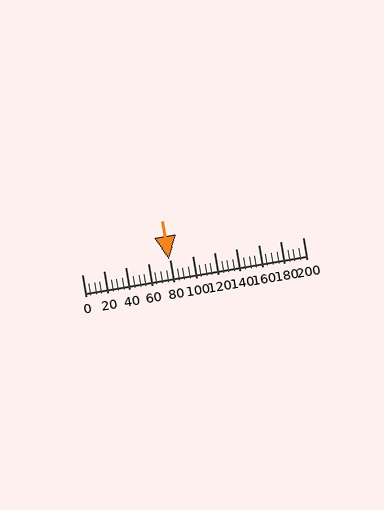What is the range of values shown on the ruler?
The ruler shows values from 0 to 200.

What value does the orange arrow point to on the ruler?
The orange arrow points to approximately 79.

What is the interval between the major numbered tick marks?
The major tick marks are spaced 20 units apart.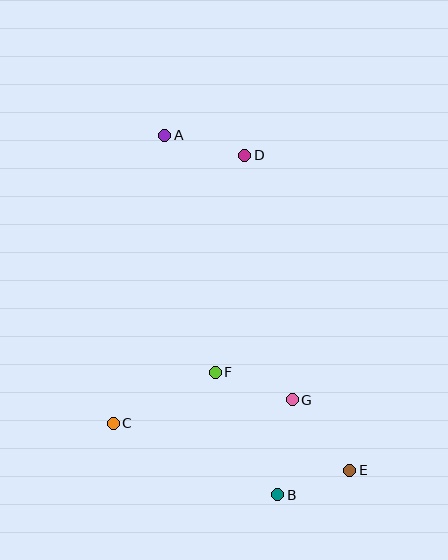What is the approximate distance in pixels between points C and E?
The distance between C and E is approximately 241 pixels.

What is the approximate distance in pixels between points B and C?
The distance between B and C is approximately 179 pixels.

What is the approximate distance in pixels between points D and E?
The distance between D and E is approximately 332 pixels.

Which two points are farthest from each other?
Points A and E are farthest from each other.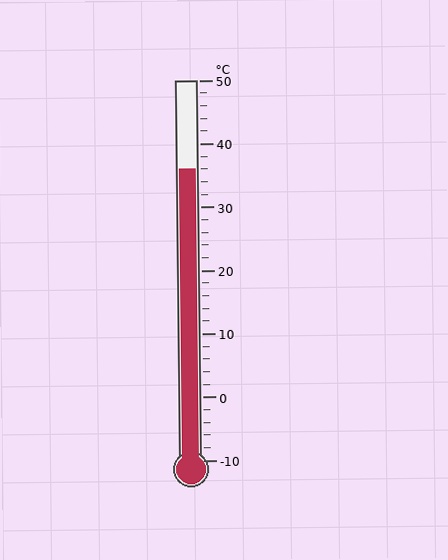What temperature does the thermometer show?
The thermometer shows approximately 36°C.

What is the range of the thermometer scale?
The thermometer scale ranges from -10°C to 50°C.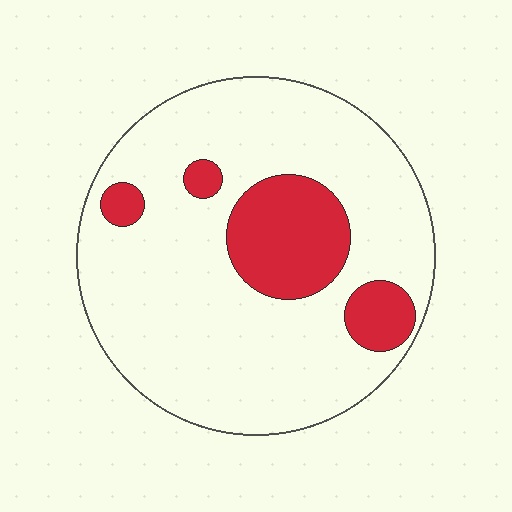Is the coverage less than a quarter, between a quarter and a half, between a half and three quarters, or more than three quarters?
Less than a quarter.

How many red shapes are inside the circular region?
4.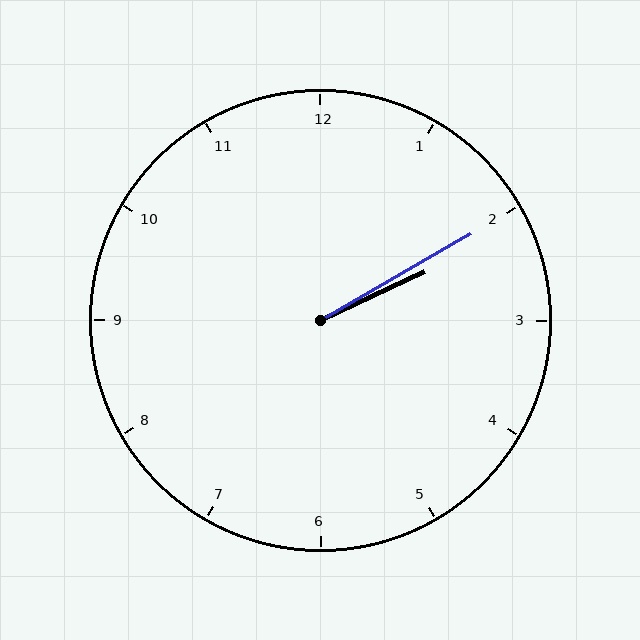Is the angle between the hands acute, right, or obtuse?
It is acute.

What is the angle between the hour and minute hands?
Approximately 5 degrees.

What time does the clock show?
2:10.